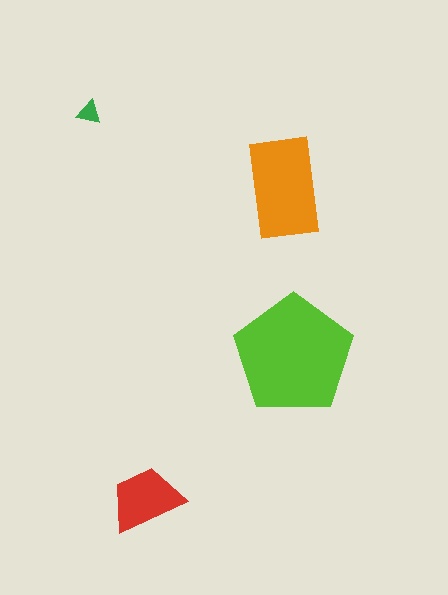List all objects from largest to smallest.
The lime pentagon, the orange rectangle, the red trapezoid, the green triangle.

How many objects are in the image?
There are 4 objects in the image.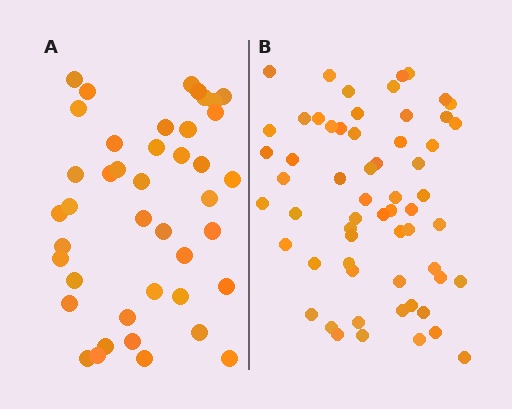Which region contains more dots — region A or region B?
Region B (the right region) has more dots.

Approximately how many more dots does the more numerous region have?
Region B has approximately 20 more dots than region A.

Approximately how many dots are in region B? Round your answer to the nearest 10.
About 60 dots.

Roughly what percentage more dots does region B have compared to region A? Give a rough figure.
About 45% more.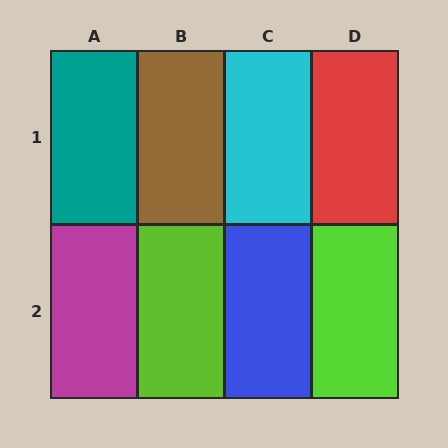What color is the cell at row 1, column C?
Cyan.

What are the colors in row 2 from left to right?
Magenta, lime, blue, lime.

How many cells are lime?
2 cells are lime.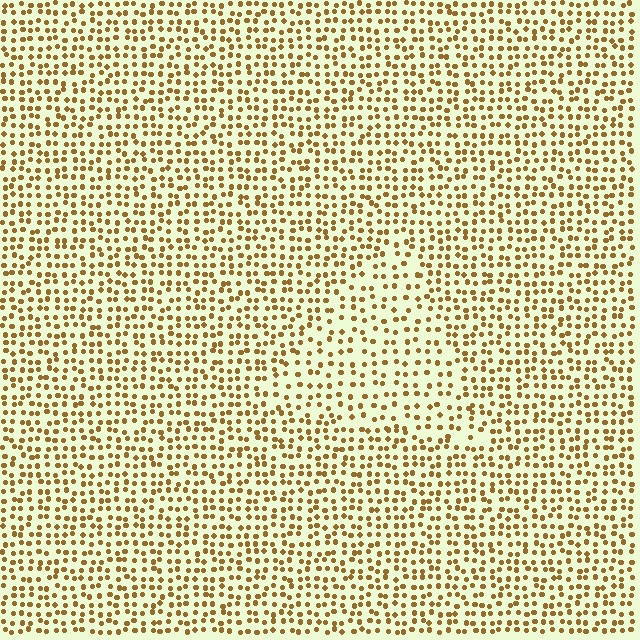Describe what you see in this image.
The image contains small brown elements arranged at two different densities. A triangle-shaped region is visible where the elements are less densely packed than the surrounding area.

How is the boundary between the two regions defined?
The boundary is defined by a change in element density (approximately 1.6x ratio). All elements are the same color, size, and shape.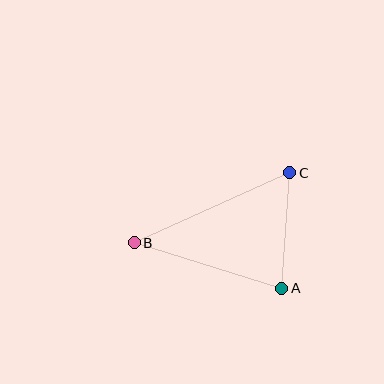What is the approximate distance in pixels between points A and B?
The distance between A and B is approximately 155 pixels.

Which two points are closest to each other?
Points A and C are closest to each other.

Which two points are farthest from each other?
Points B and C are farthest from each other.